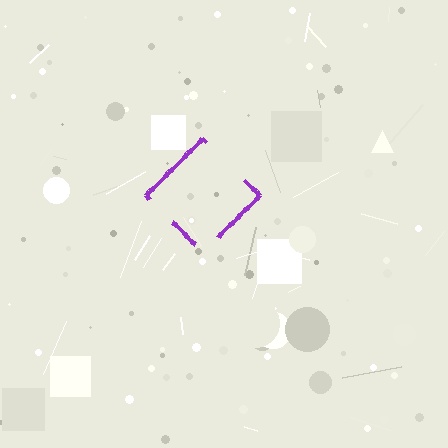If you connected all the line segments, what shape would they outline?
They would outline a diamond.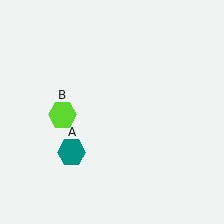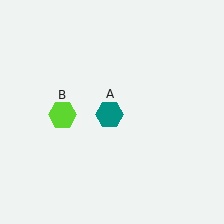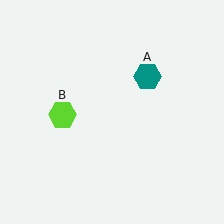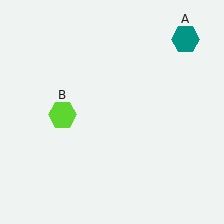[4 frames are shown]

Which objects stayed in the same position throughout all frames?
Lime hexagon (object B) remained stationary.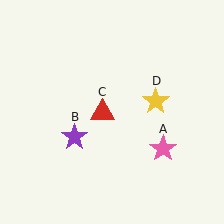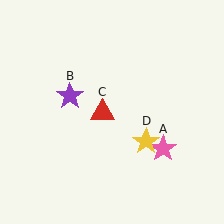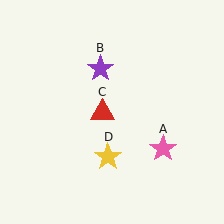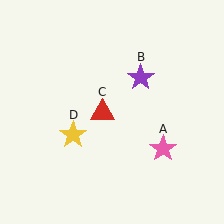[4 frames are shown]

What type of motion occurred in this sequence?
The purple star (object B), yellow star (object D) rotated clockwise around the center of the scene.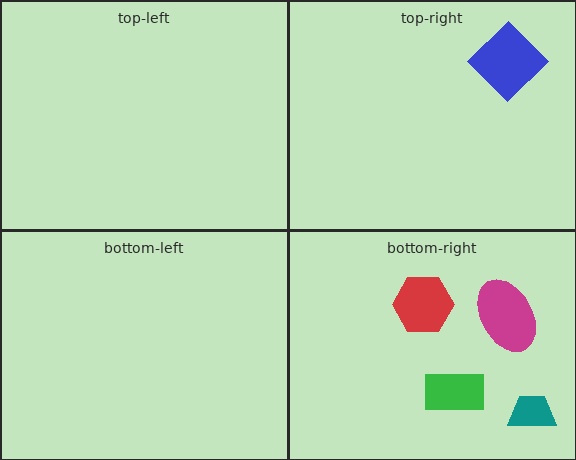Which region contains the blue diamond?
The top-right region.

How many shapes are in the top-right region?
1.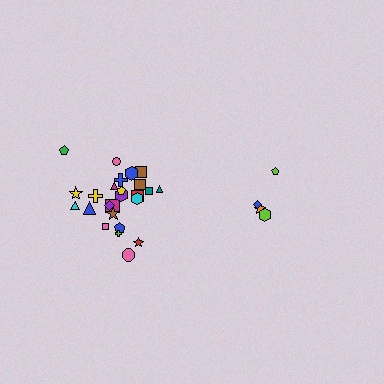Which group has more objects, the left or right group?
The left group.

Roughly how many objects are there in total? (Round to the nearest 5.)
Roughly 30 objects in total.